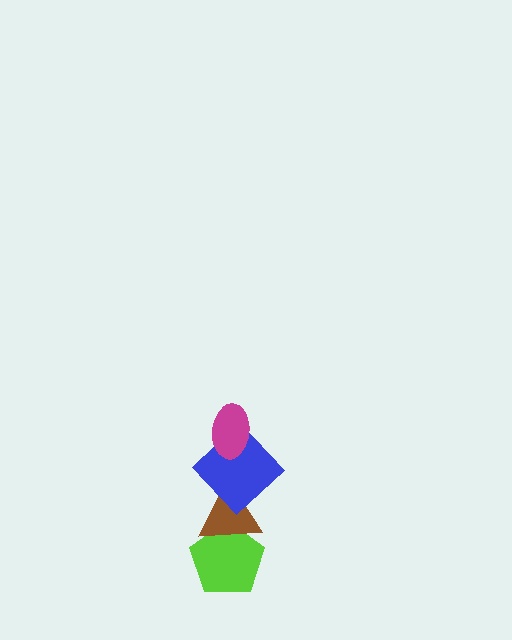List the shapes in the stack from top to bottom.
From top to bottom: the magenta ellipse, the blue diamond, the brown triangle, the lime pentagon.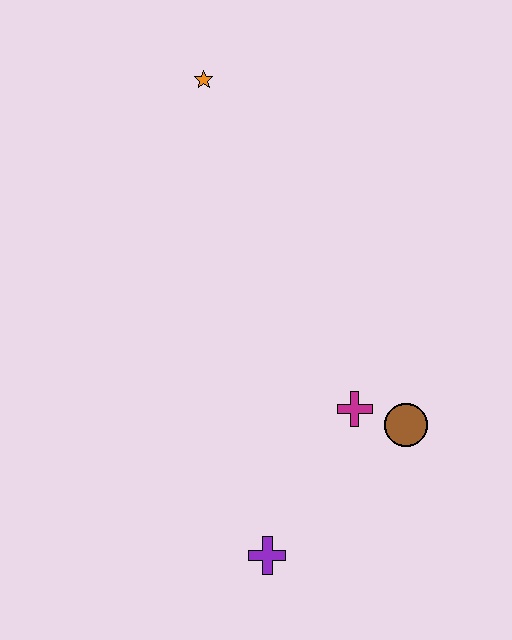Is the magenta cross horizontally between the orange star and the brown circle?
Yes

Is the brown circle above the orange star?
No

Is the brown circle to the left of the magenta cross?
No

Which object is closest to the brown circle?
The magenta cross is closest to the brown circle.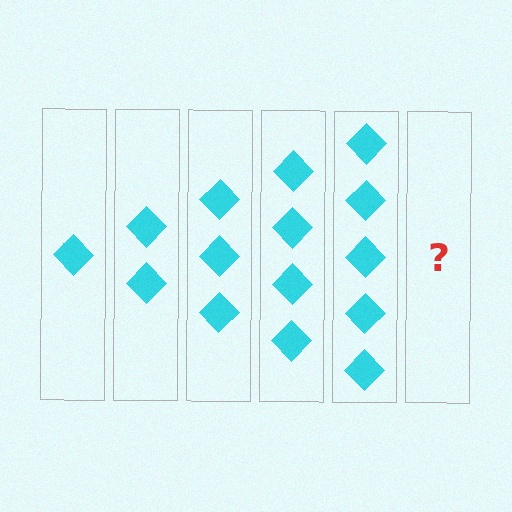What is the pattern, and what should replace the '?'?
The pattern is that each step adds one more diamond. The '?' should be 6 diamonds.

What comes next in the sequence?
The next element should be 6 diamonds.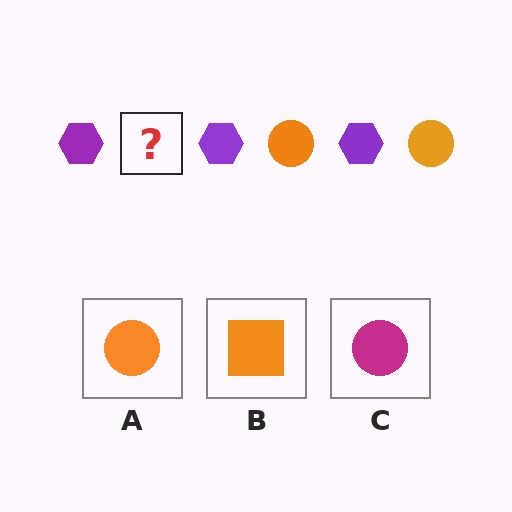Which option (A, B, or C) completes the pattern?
A.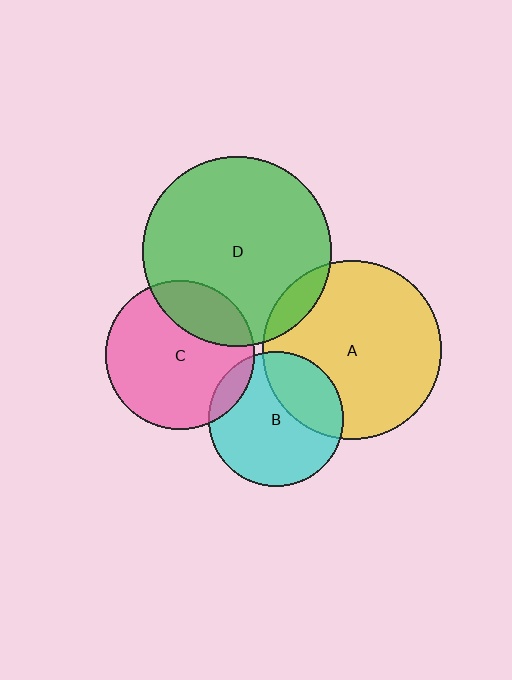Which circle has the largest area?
Circle D (green).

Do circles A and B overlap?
Yes.